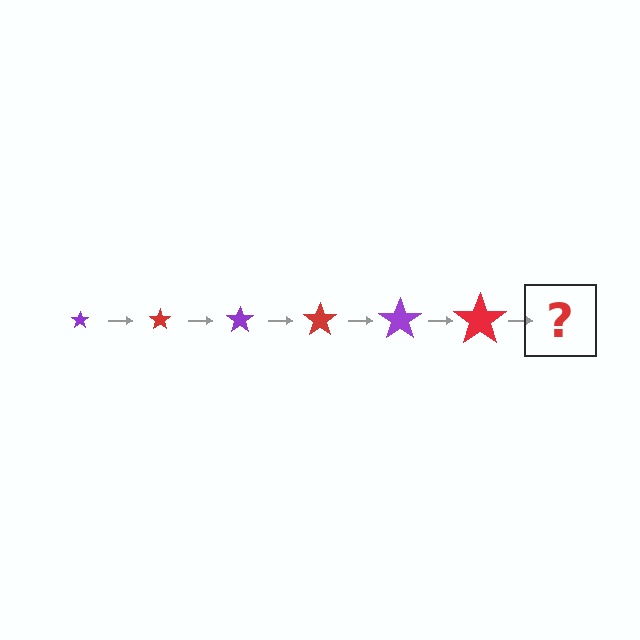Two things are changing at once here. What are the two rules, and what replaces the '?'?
The two rules are that the star grows larger each step and the color cycles through purple and red. The '?' should be a purple star, larger than the previous one.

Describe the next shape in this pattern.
It should be a purple star, larger than the previous one.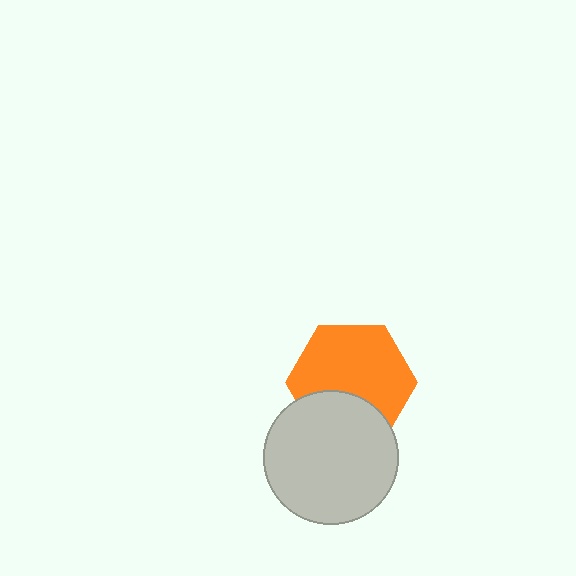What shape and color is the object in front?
The object in front is a light gray circle.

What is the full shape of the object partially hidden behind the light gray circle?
The partially hidden object is an orange hexagon.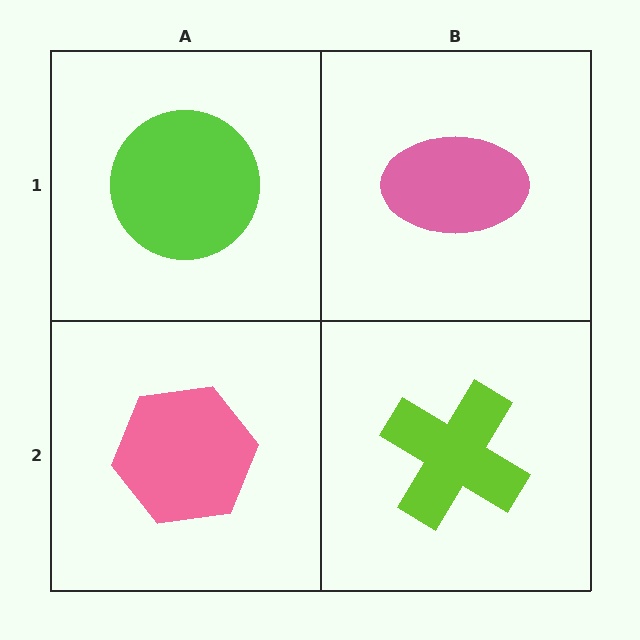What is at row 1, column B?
A pink ellipse.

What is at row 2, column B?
A lime cross.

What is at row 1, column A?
A lime circle.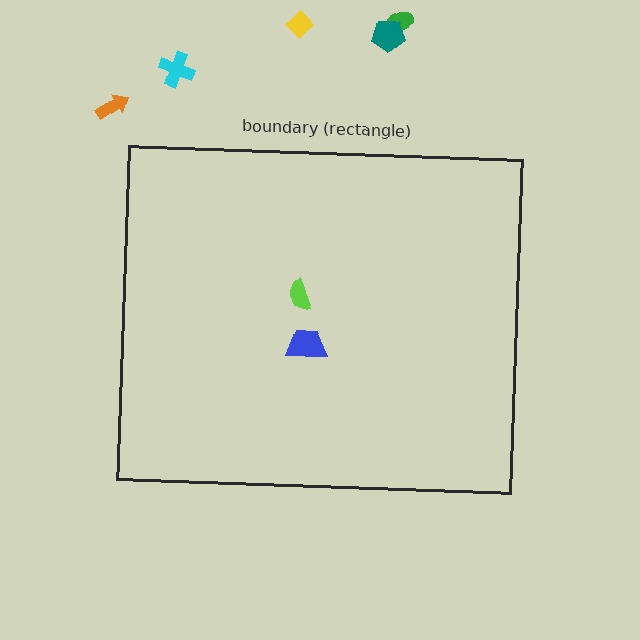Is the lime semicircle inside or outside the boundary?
Inside.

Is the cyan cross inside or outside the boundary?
Outside.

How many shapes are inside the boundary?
2 inside, 5 outside.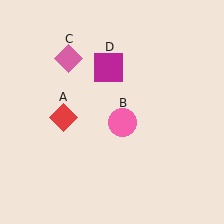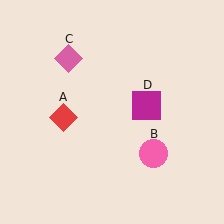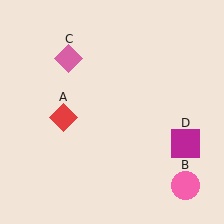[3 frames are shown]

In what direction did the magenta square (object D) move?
The magenta square (object D) moved down and to the right.